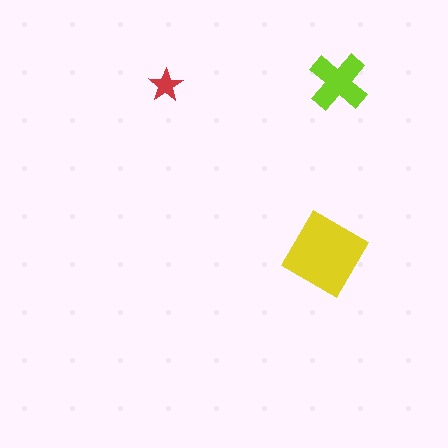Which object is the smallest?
The red star.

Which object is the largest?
The yellow diamond.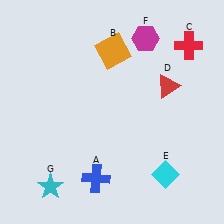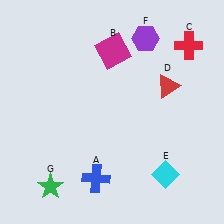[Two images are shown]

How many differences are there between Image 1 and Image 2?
There are 3 differences between the two images.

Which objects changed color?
B changed from orange to magenta. F changed from magenta to purple. G changed from cyan to green.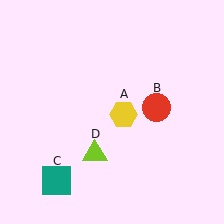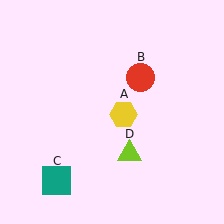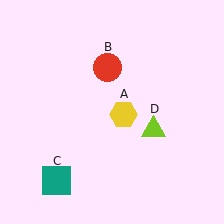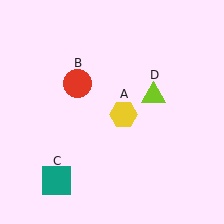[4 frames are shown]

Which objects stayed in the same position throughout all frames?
Yellow hexagon (object A) and teal square (object C) remained stationary.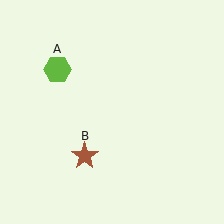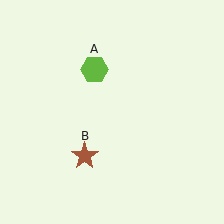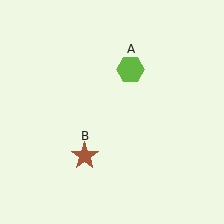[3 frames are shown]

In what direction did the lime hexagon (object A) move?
The lime hexagon (object A) moved right.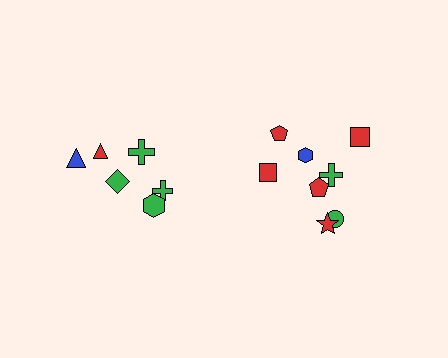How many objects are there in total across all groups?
There are 14 objects.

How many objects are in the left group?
There are 6 objects.